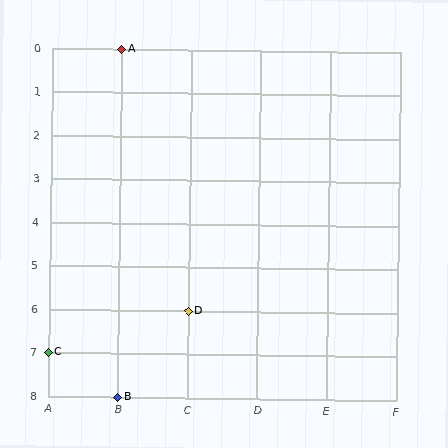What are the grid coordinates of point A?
Point A is at grid coordinates (B, 0).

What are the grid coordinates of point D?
Point D is at grid coordinates (C, 6).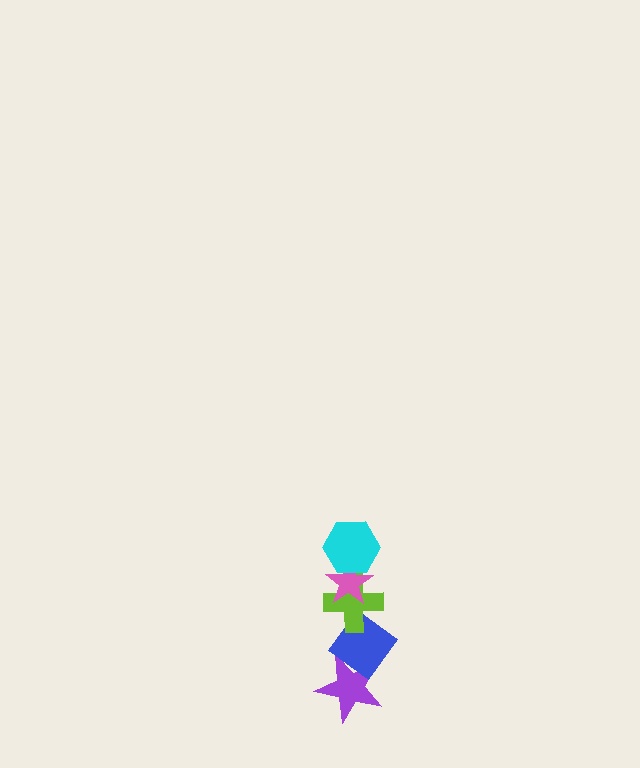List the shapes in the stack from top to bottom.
From top to bottom: the cyan hexagon, the pink star, the lime cross, the blue diamond, the purple star.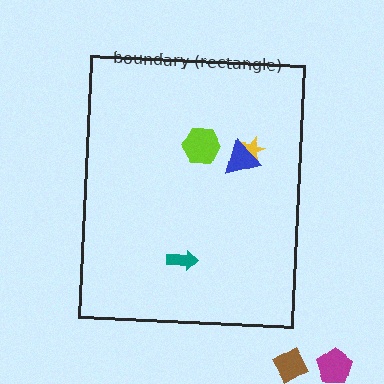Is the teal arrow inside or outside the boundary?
Inside.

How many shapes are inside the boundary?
4 inside, 2 outside.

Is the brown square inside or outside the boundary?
Outside.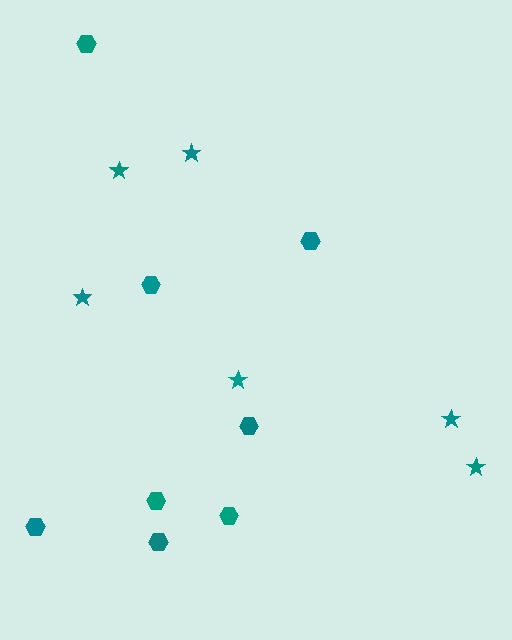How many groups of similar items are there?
There are 2 groups: one group of stars (6) and one group of hexagons (8).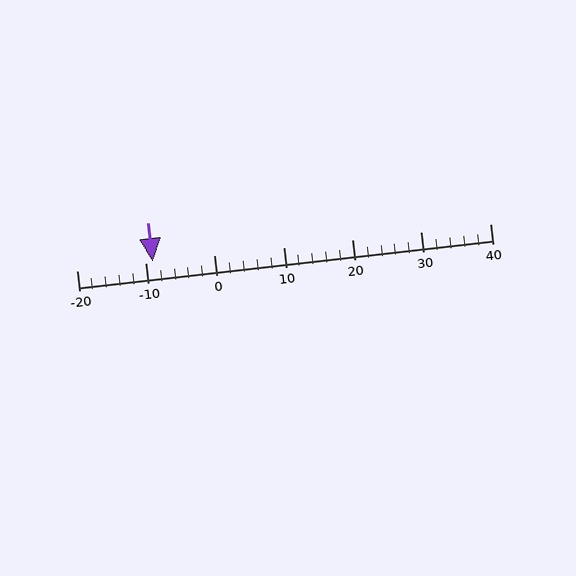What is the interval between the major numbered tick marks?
The major tick marks are spaced 10 units apart.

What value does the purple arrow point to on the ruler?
The purple arrow points to approximately -9.